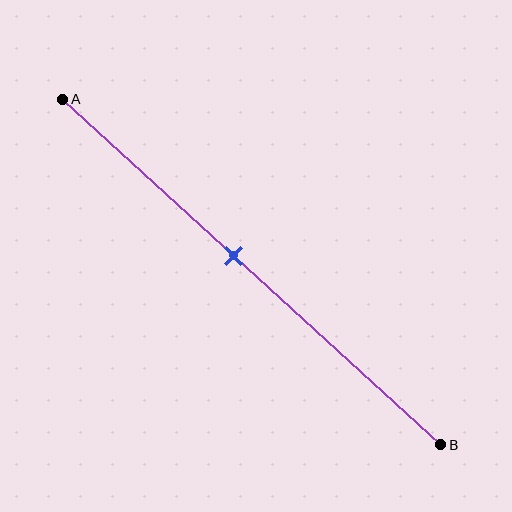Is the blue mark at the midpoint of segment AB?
No, the mark is at about 45% from A, not at the 50% midpoint.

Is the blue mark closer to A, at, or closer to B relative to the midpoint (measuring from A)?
The blue mark is closer to point A than the midpoint of segment AB.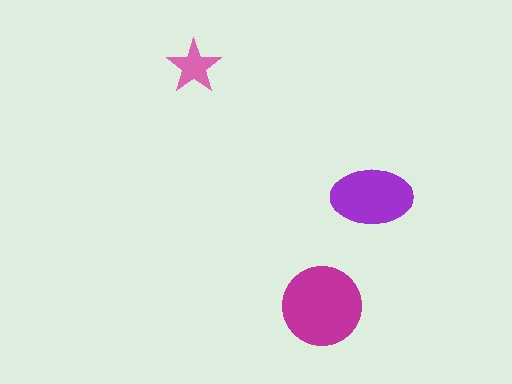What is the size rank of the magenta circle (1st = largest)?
1st.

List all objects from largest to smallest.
The magenta circle, the purple ellipse, the pink star.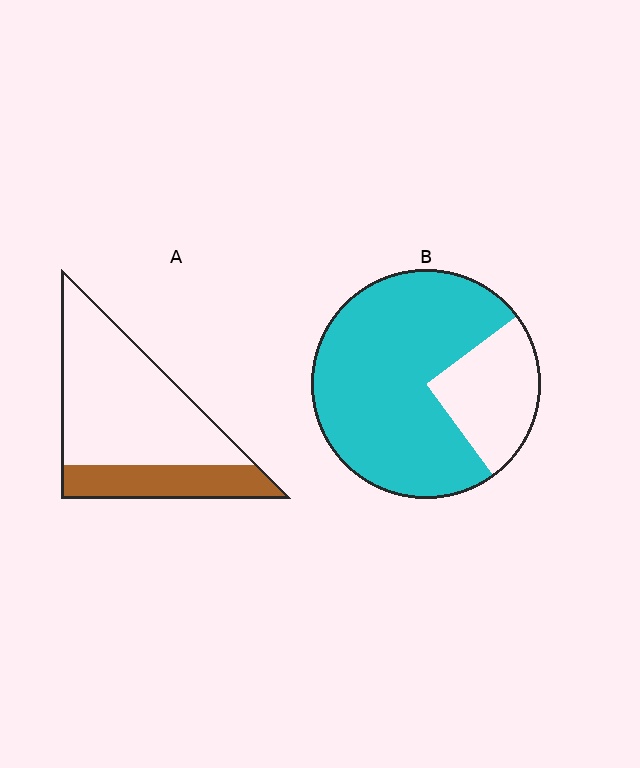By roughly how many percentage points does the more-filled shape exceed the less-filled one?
By roughly 50 percentage points (B over A).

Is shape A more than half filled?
No.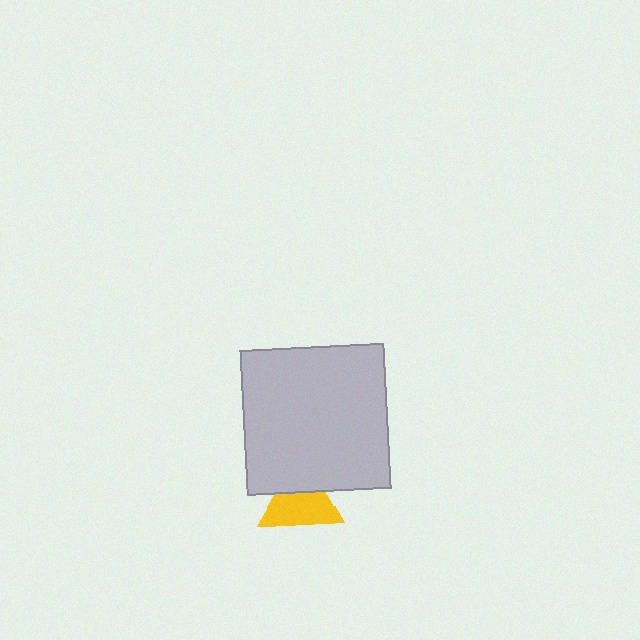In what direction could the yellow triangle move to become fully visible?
The yellow triangle could move down. That would shift it out from behind the light gray square entirely.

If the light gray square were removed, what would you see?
You would see the complete yellow triangle.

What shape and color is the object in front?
The object in front is a light gray square.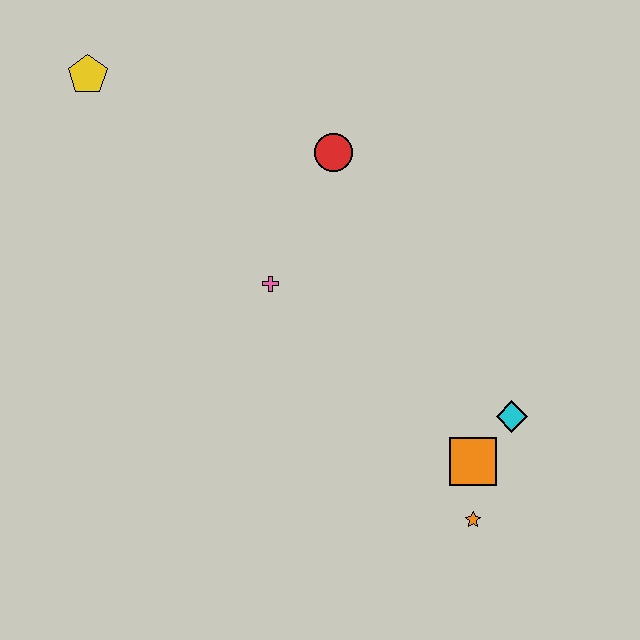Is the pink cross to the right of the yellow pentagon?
Yes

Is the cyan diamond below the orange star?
No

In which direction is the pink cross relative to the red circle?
The pink cross is below the red circle.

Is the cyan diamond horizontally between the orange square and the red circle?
No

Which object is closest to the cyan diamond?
The orange square is closest to the cyan diamond.